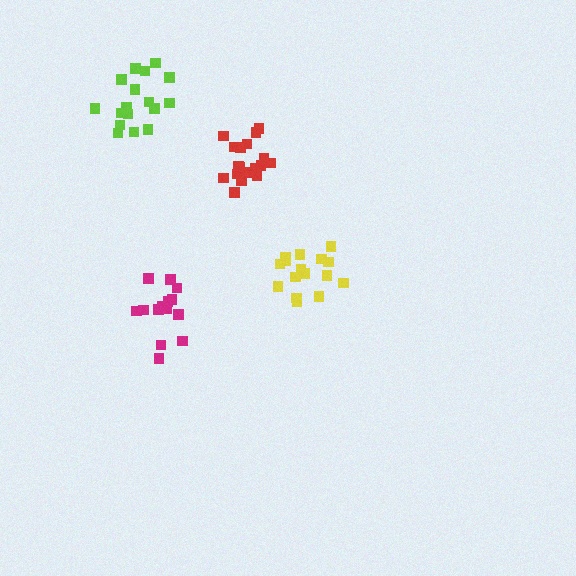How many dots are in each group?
Group 1: 19 dots, Group 2: 16 dots, Group 3: 17 dots, Group 4: 14 dots (66 total).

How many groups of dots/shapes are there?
There are 4 groups.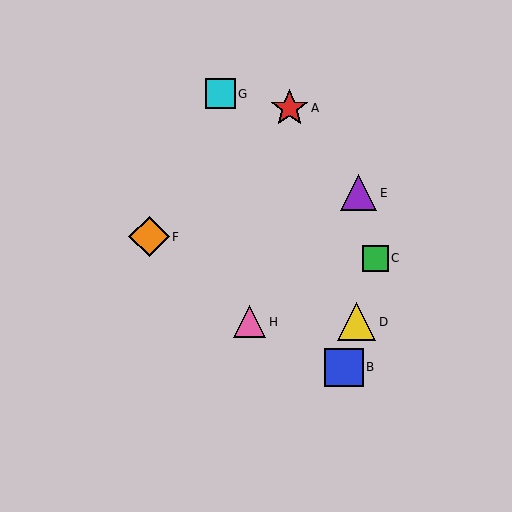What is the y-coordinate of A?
Object A is at y≈108.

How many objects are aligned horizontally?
2 objects (D, H) are aligned horizontally.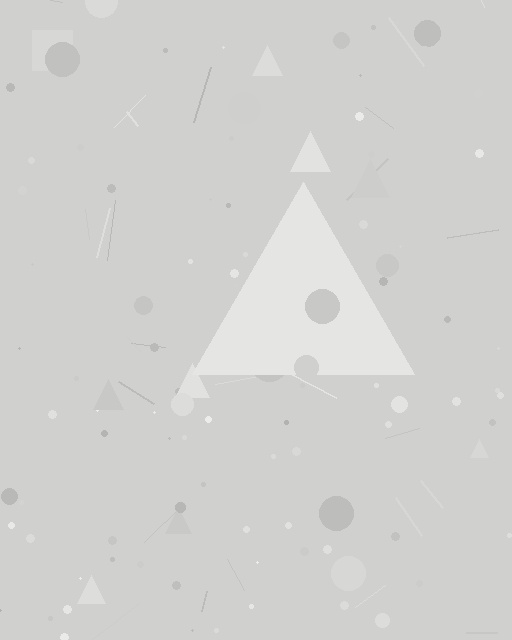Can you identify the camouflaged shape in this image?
The camouflaged shape is a triangle.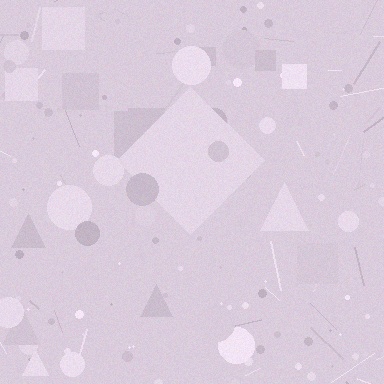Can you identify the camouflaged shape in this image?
The camouflaged shape is a diamond.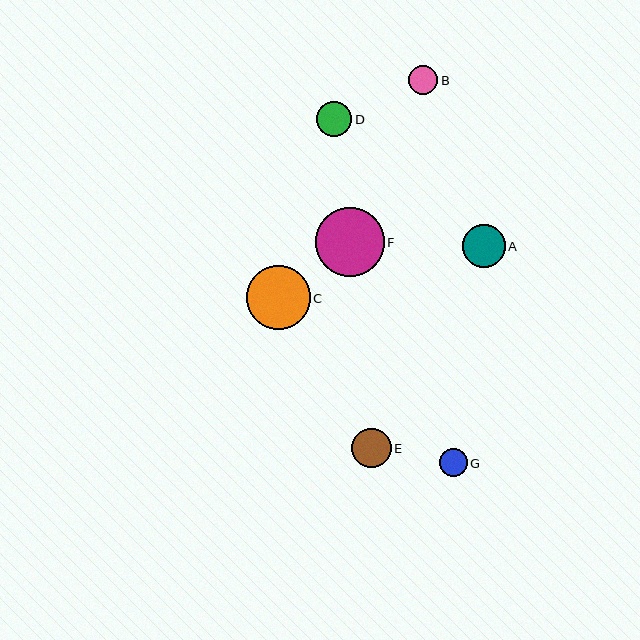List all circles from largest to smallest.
From largest to smallest: F, C, A, E, D, B, G.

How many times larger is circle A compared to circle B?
Circle A is approximately 1.5 times the size of circle B.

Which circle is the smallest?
Circle G is the smallest with a size of approximately 28 pixels.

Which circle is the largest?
Circle F is the largest with a size of approximately 68 pixels.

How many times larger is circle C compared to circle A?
Circle C is approximately 1.5 times the size of circle A.